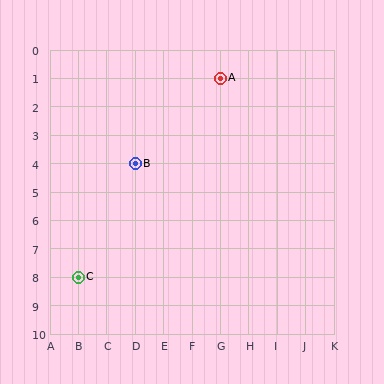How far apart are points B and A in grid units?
Points B and A are 3 columns and 3 rows apart (about 4.2 grid units diagonally).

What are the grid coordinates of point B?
Point B is at grid coordinates (D, 4).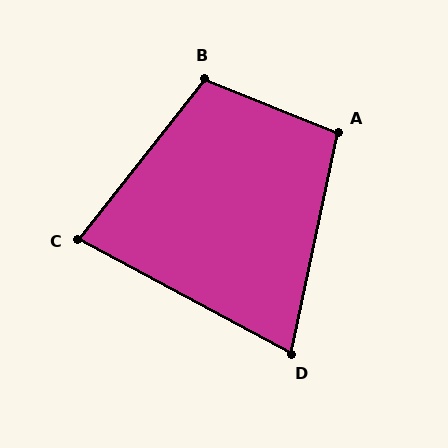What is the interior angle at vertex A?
Approximately 100 degrees (obtuse).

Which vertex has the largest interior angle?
B, at approximately 106 degrees.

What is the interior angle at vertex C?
Approximately 80 degrees (acute).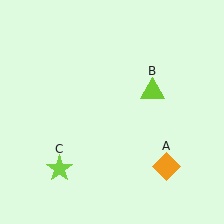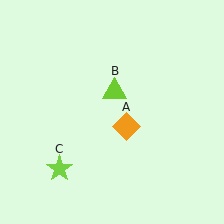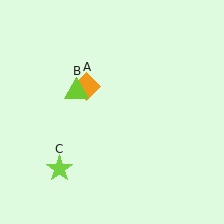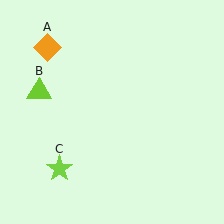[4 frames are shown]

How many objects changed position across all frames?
2 objects changed position: orange diamond (object A), lime triangle (object B).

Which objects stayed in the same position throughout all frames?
Lime star (object C) remained stationary.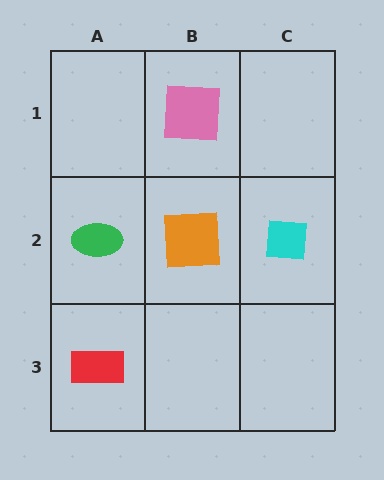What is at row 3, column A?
A red rectangle.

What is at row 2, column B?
An orange square.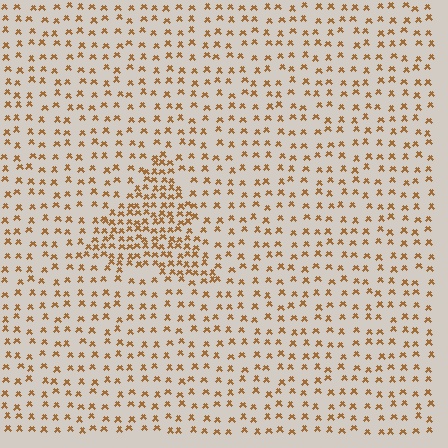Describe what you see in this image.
The image contains small brown elements arranged at two different densities. A triangle-shaped region is visible where the elements are more densely packed than the surrounding area.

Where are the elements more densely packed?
The elements are more densely packed inside the triangle boundary.